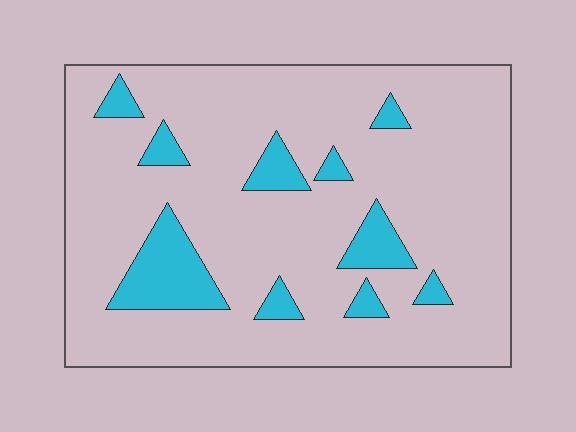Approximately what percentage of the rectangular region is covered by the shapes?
Approximately 15%.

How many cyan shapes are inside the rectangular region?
10.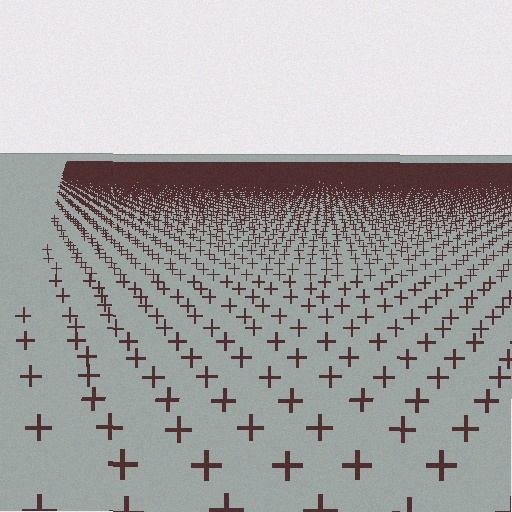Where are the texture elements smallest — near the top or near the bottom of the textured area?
Near the top.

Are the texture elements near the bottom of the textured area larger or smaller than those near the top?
Larger. Near the bottom, elements are closer to the viewer and appear at a bigger on-screen size.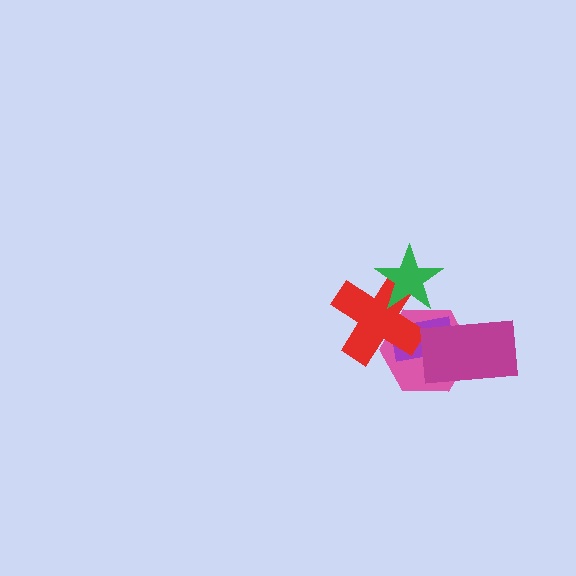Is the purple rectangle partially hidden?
Yes, it is partially covered by another shape.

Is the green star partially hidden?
No, no other shape covers it.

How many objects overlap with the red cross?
3 objects overlap with the red cross.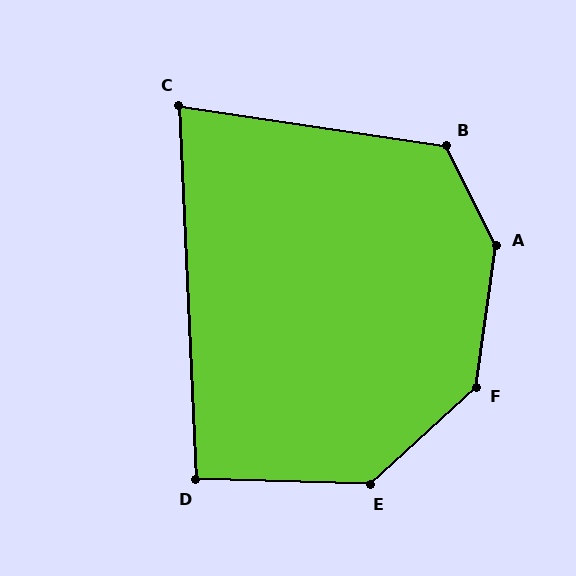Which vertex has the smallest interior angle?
C, at approximately 79 degrees.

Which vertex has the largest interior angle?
A, at approximately 145 degrees.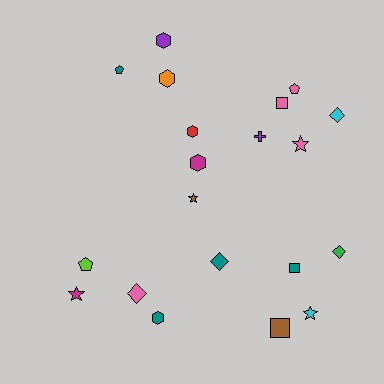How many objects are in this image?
There are 20 objects.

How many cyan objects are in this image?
There are 2 cyan objects.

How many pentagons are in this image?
There are 3 pentagons.